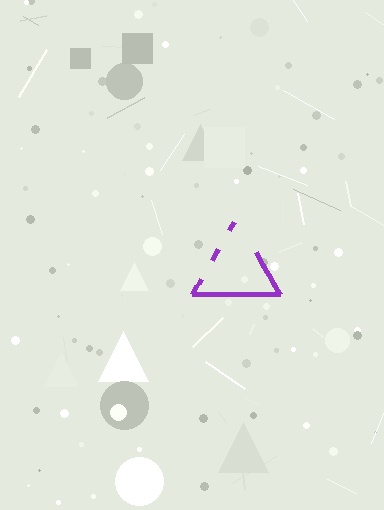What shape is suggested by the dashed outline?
The dashed outline suggests a triangle.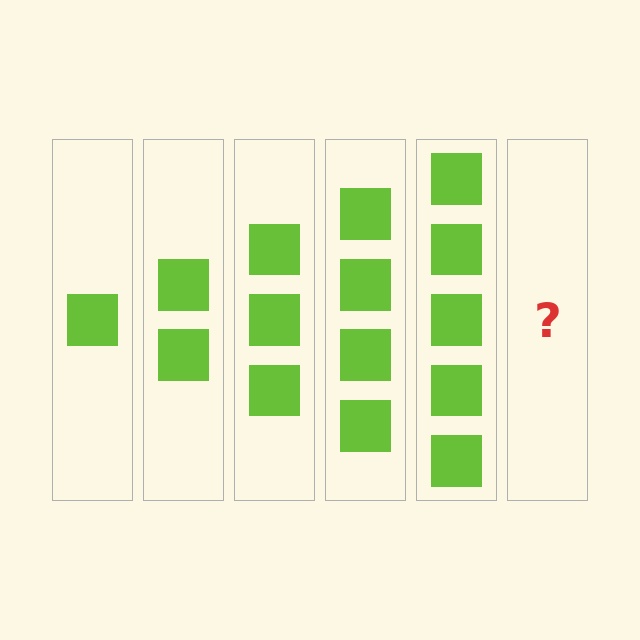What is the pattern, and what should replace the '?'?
The pattern is that each step adds one more square. The '?' should be 6 squares.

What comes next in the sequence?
The next element should be 6 squares.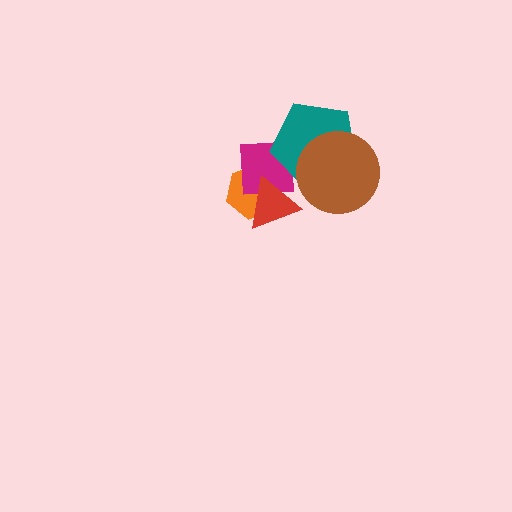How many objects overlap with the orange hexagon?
2 objects overlap with the orange hexagon.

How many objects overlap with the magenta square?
3 objects overlap with the magenta square.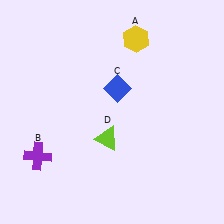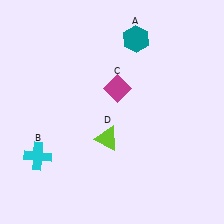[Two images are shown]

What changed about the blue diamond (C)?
In Image 1, C is blue. In Image 2, it changed to magenta.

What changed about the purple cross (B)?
In Image 1, B is purple. In Image 2, it changed to cyan.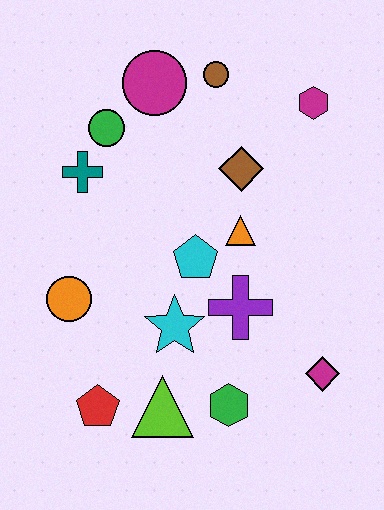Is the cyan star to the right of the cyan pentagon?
No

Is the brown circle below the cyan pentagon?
No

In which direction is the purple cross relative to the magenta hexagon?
The purple cross is below the magenta hexagon.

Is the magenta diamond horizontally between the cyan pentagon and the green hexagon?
No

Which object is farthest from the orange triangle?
The red pentagon is farthest from the orange triangle.